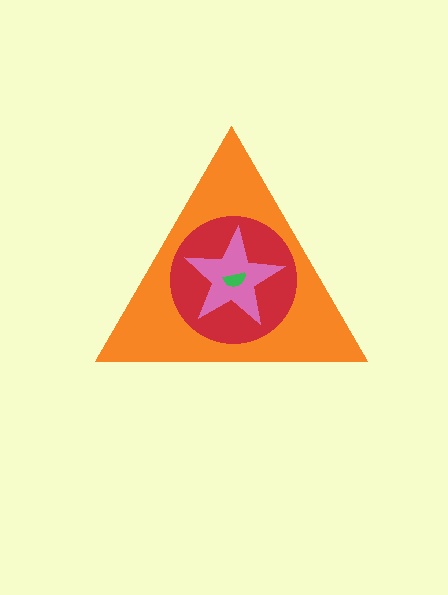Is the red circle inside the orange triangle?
Yes.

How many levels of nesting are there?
4.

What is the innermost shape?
The green semicircle.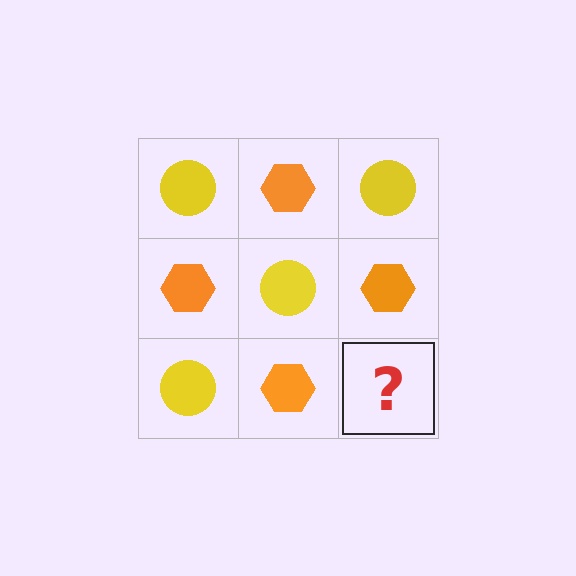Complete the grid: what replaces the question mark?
The question mark should be replaced with a yellow circle.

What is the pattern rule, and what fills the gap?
The rule is that it alternates yellow circle and orange hexagon in a checkerboard pattern. The gap should be filled with a yellow circle.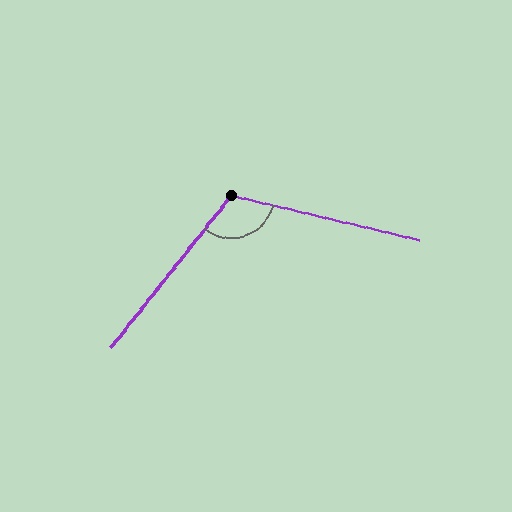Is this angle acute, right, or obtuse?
It is obtuse.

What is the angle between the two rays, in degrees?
Approximately 115 degrees.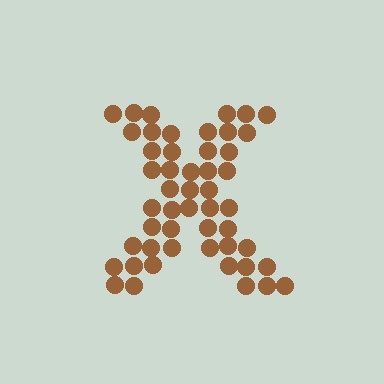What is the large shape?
The large shape is the letter X.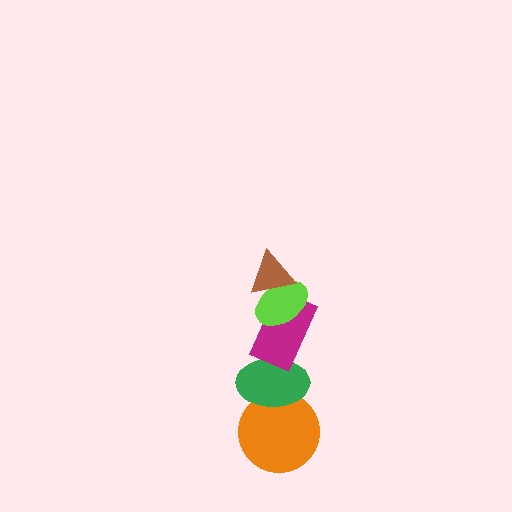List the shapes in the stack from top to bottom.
From top to bottom: the brown triangle, the lime ellipse, the magenta rectangle, the green ellipse, the orange circle.